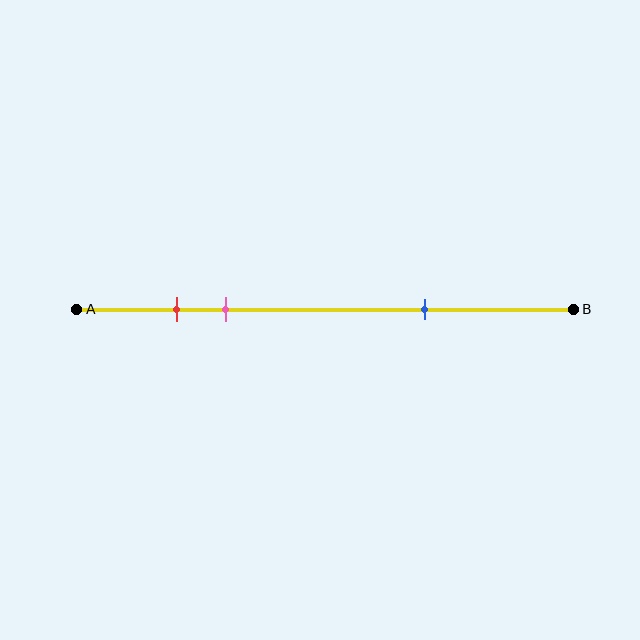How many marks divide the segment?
There are 3 marks dividing the segment.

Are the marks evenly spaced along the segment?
No, the marks are not evenly spaced.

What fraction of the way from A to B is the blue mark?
The blue mark is approximately 70% (0.7) of the way from A to B.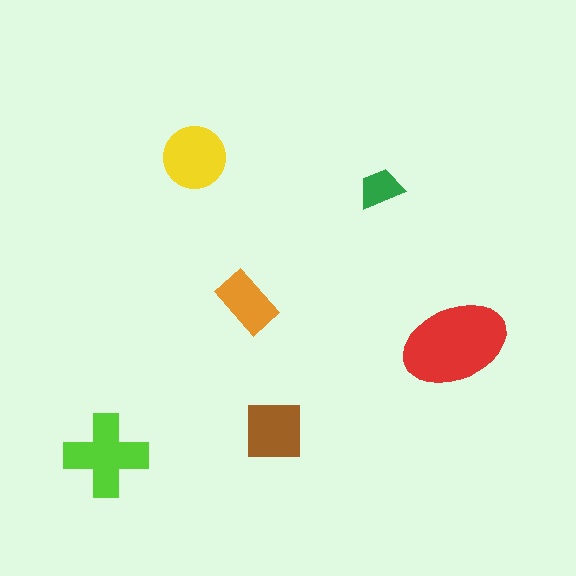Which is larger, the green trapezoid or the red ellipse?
The red ellipse.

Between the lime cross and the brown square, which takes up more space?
The lime cross.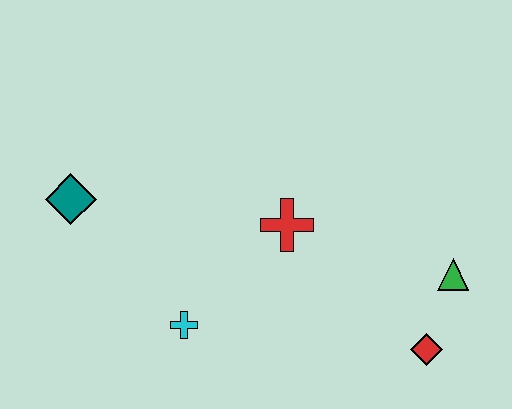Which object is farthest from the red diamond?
The teal diamond is farthest from the red diamond.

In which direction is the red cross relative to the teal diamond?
The red cross is to the right of the teal diamond.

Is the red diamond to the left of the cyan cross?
No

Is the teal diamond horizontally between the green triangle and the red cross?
No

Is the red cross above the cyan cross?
Yes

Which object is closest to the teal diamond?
The cyan cross is closest to the teal diamond.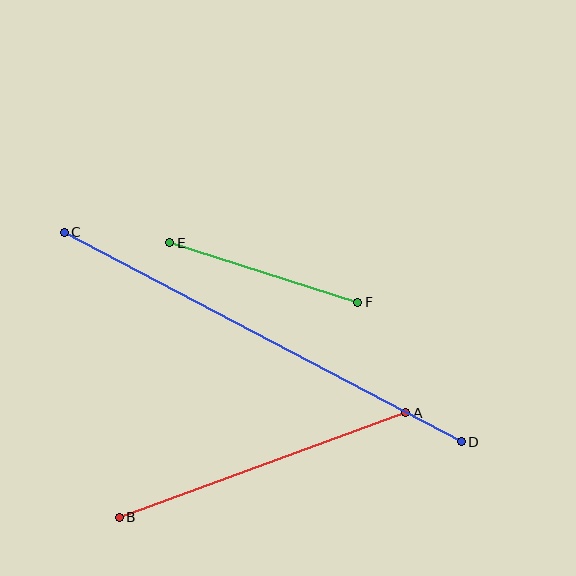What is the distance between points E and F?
The distance is approximately 197 pixels.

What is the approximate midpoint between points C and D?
The midpoint is at approximately (263, 337) pixels.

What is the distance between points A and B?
The distance is approximately 305 pixels.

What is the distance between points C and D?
The distance is approximately 449 pixels.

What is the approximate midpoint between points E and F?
The midpoint is at approximately (264, 273) pixels.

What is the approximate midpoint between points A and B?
The midpoint is at approximately (263, 465) pixels.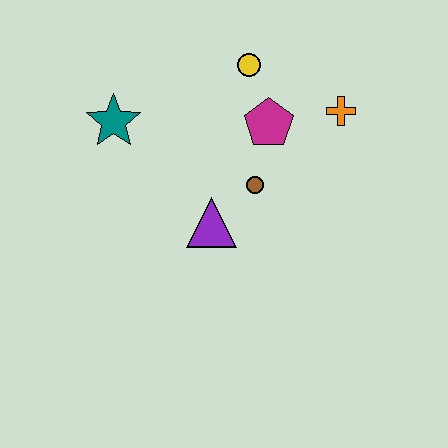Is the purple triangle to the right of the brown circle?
No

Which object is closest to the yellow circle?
The magenta pentagon is closest to the yellow circle.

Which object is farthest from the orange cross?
The teal star is farthest from the orange cross.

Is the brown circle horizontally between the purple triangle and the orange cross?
Yes